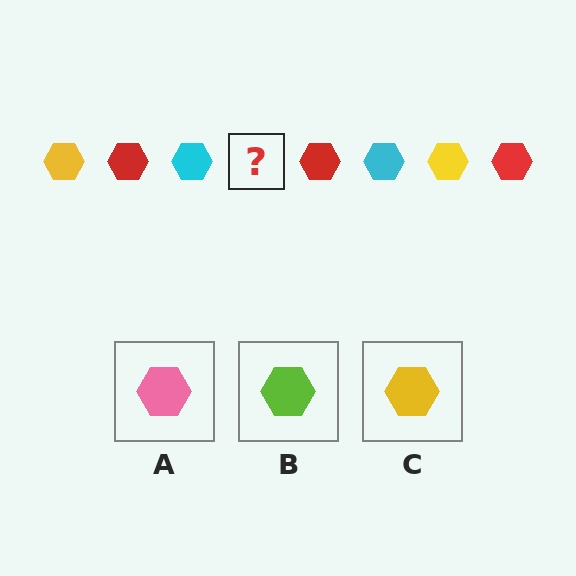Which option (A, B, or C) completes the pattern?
C.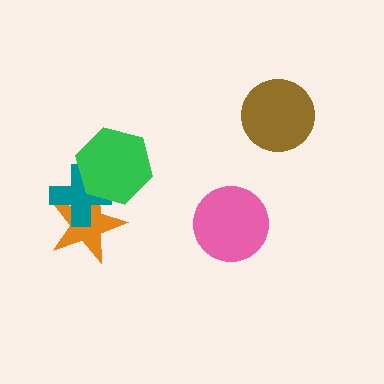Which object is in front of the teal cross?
The green hexagon is in front of the teal cross.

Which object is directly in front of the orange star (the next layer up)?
The teal cross is directly in front of the orange star.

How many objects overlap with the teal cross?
2 objects overlap with the teal cross.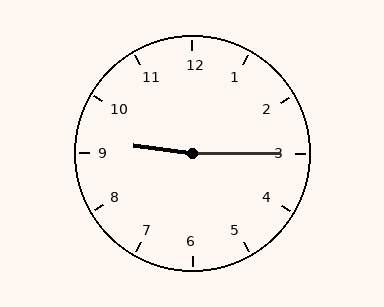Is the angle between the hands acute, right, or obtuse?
It is obtuse.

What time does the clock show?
9:15.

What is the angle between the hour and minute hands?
Approximately 172 degrees.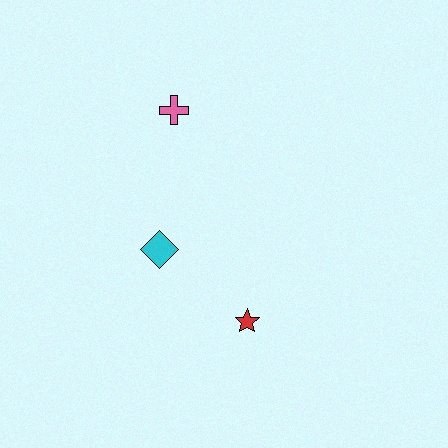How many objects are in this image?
There are 3 objects.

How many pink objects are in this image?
There is 1 pink object.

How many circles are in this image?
There are no circles.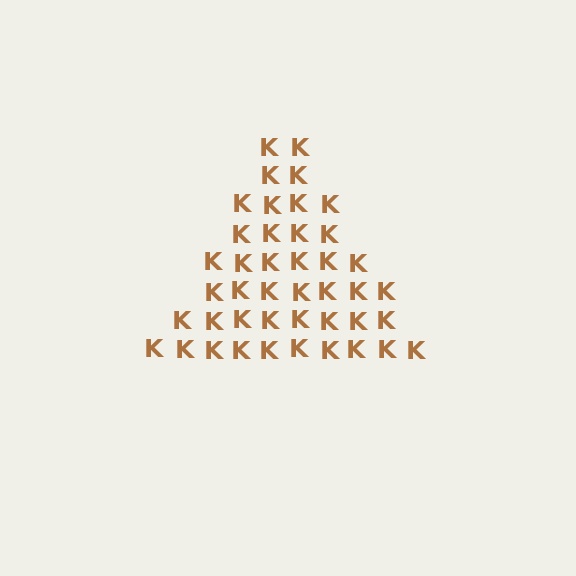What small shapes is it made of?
It is made of small letter K's.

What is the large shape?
The large shape is a triangle.